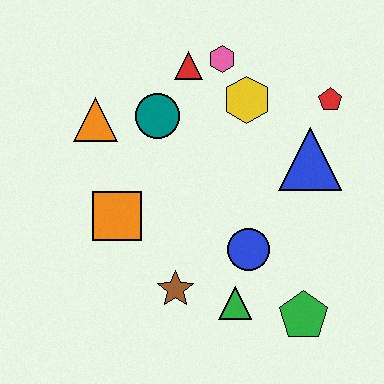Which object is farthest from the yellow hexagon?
The green pentagon is farthest from the yellow hexagon.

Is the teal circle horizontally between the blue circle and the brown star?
No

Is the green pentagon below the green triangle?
Yes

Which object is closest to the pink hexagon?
The red triangle is closest to the pink hexagon.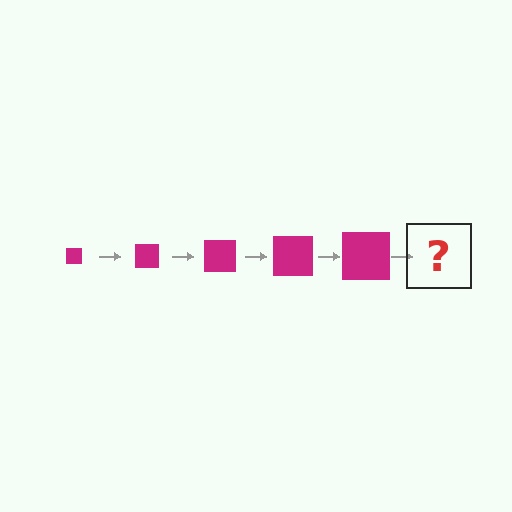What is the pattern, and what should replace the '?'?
The pattern is that the square gets progressively larger each step. The '?' should be a magenta square, larger than the previous one.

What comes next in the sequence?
The next element should be a magenta square, larger than the previous one.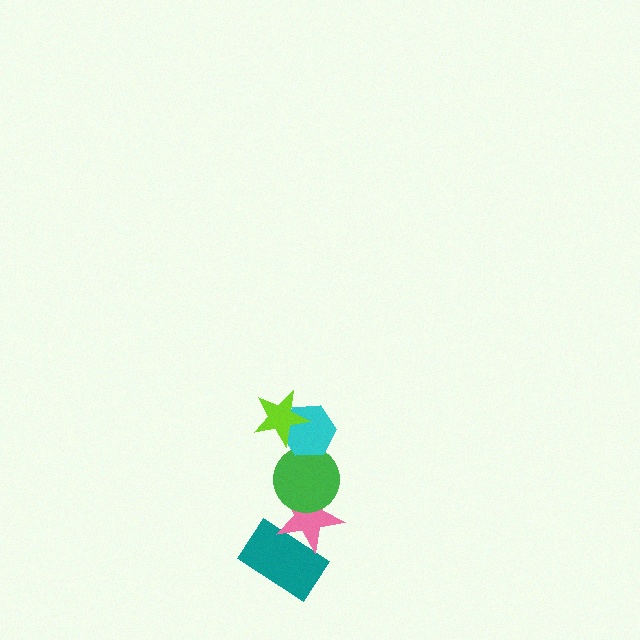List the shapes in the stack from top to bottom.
From top to bottom: the lime star, the cyan hexagon, the green circle, the pink star, the teal rectangle.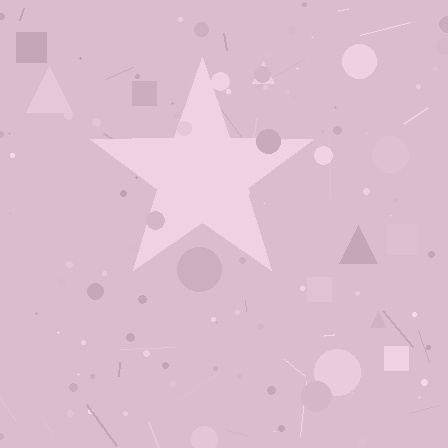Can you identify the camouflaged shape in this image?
The camouflaged shape is a star.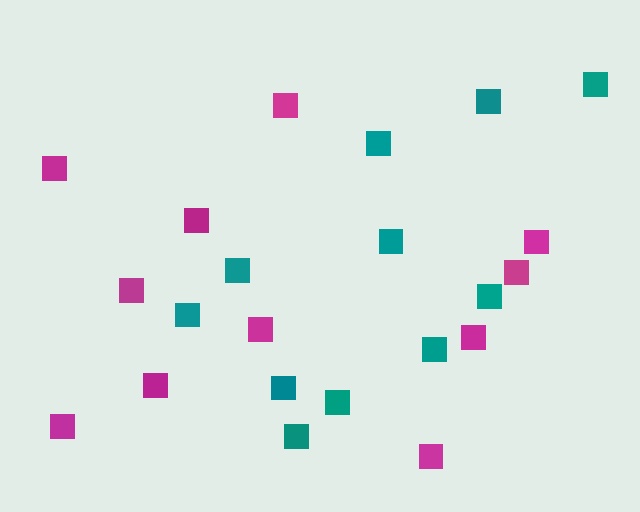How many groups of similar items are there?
There are 2 groups: one group of magenta squares (11) and one group of teal squares (11).